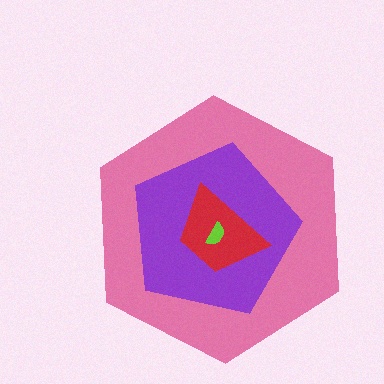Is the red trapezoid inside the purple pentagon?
Yes.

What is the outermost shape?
The pink hexagon.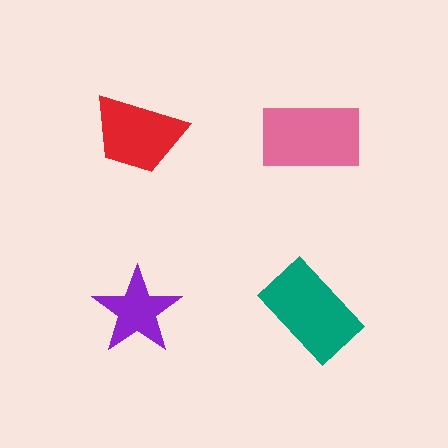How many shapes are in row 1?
2 shapes.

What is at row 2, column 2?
A teal rectangle.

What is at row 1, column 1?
A red trapezoid.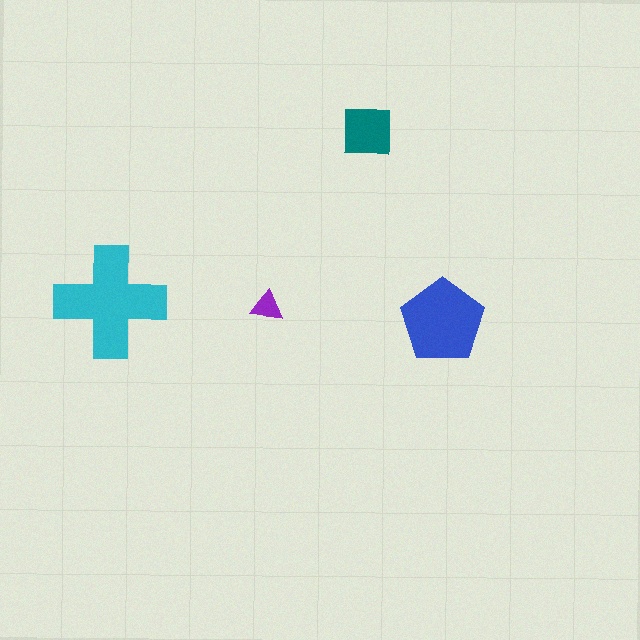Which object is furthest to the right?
The blue pentagon is rightmost.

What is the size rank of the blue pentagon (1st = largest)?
2nd.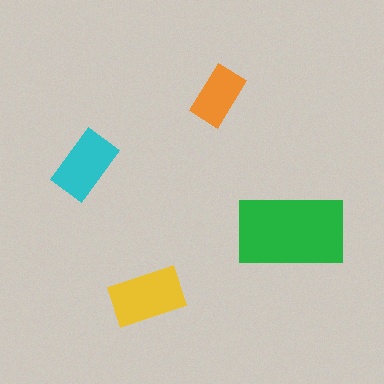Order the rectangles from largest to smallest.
the green one, the yellow one, the cyan one, the orange one.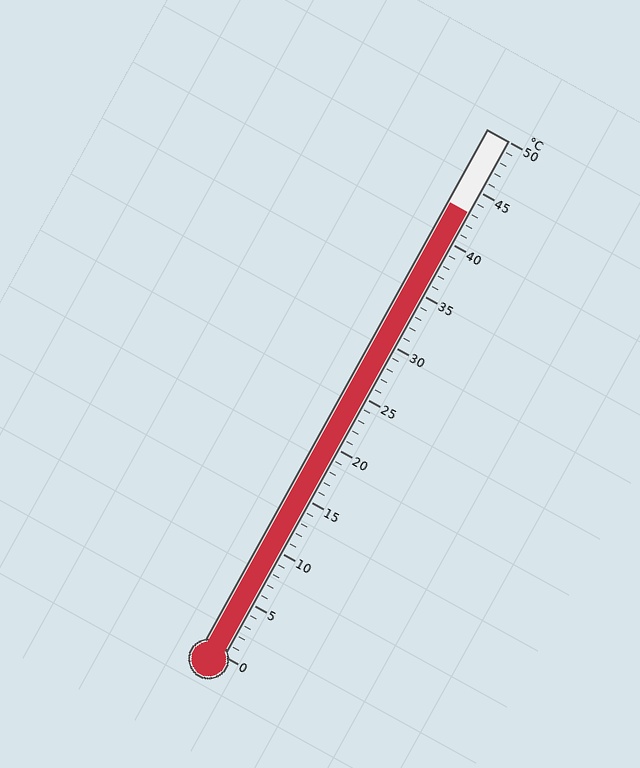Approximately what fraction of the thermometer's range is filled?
The thermometer is filled to approximately 85% of its range.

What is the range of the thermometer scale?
The thermometer scale ranges from 0°C to 50°C.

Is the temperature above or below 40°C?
The temperature is above 40°C.